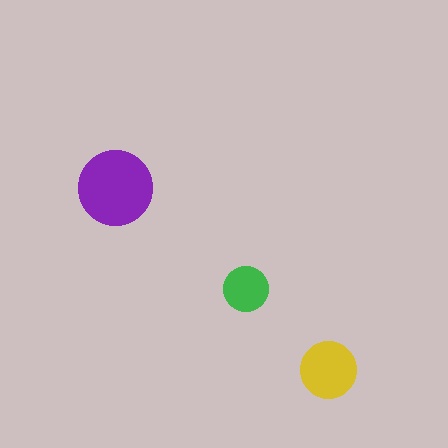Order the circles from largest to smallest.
the purple one, the yellow one, the green one.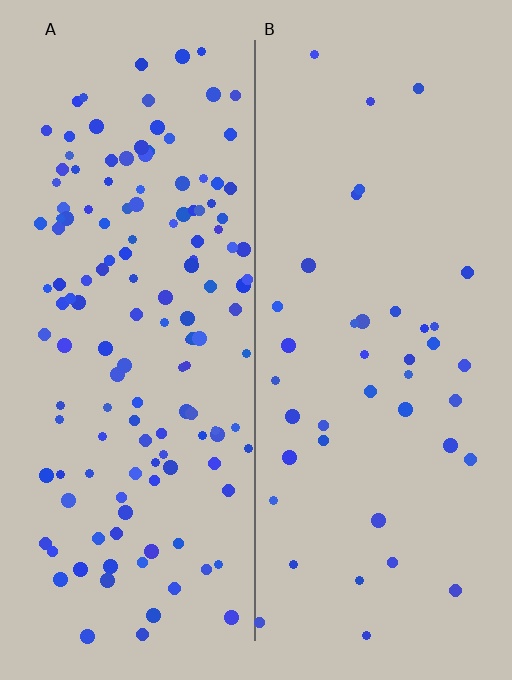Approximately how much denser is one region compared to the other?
Approximately 3.5× — region A over region B.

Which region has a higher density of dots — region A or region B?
A (the left).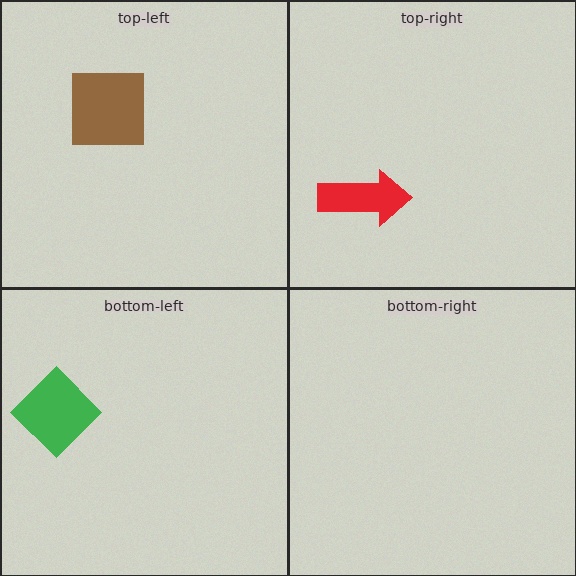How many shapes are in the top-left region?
1.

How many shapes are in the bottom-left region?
1.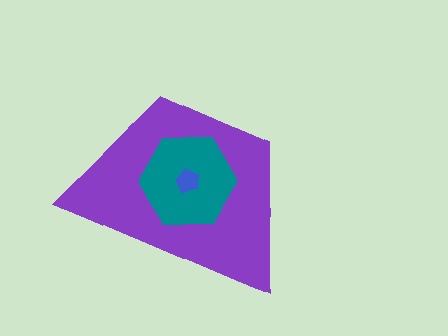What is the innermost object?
The blue pentagon.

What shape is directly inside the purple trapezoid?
The teal hexagon.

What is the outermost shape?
The purple trapezoid.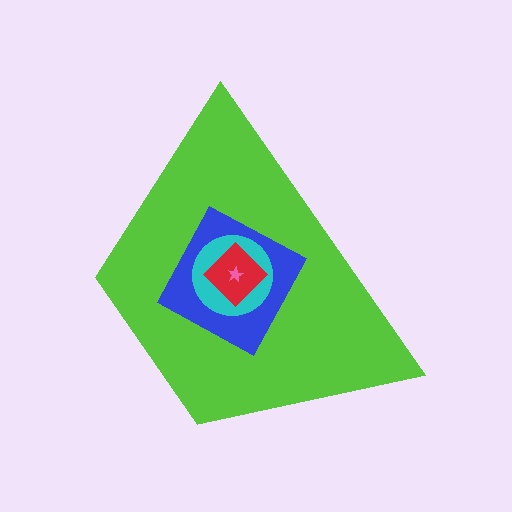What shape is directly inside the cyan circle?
The red diamond.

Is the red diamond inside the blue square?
Yes.